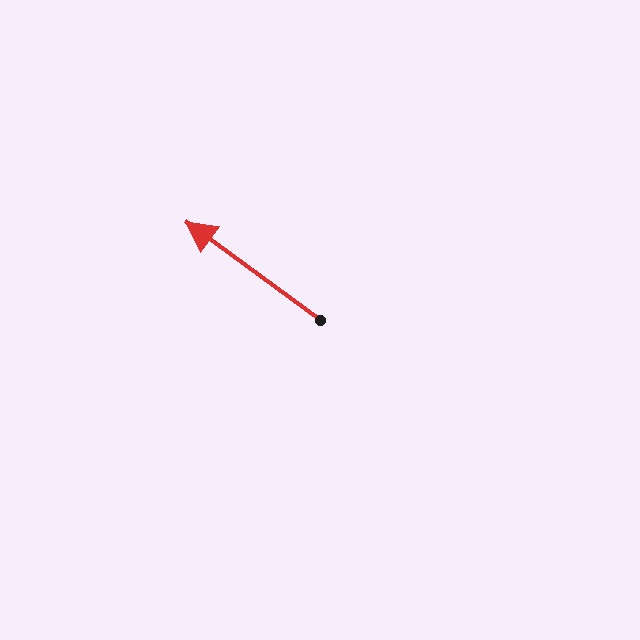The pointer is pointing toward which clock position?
Roughly 10 o'clock.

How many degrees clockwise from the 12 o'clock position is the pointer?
Approximately 306 degrees.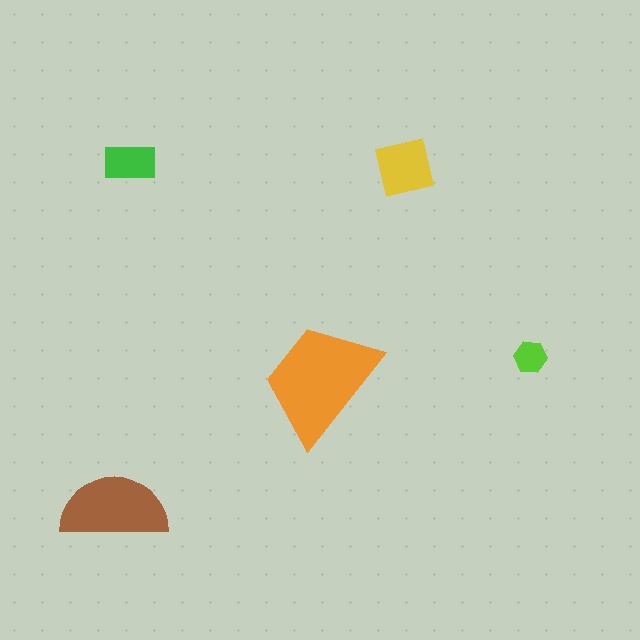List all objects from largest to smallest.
The orange trapezoid, the brown semicircle, the yellow square, the green rectangle, the lime hexagon.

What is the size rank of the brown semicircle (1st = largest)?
2nd.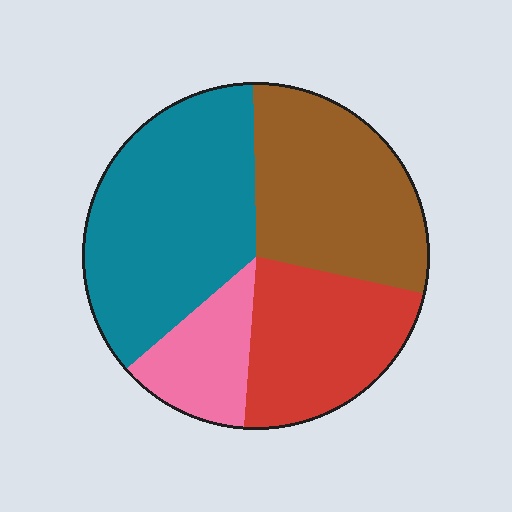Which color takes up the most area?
Teal, at roughly 35%.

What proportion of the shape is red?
Red covers around 25% of the shape.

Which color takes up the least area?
Pink, at roughly 10%.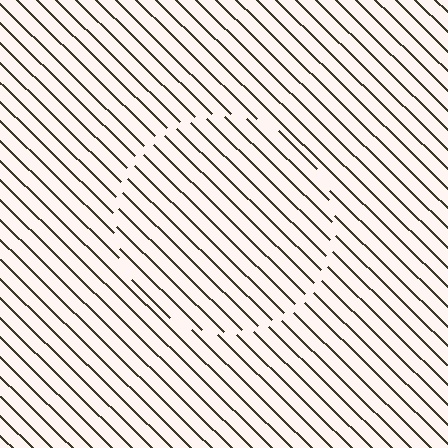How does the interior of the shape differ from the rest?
The interior of the shape contains the same grating, shifted by half a period — the contour is defined by the phase discontinuity where line-ends from the inner and outer gratings abut.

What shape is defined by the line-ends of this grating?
An illusory circle. The interior of the shape contains the same grating, shifted by half a period — the contour is defined by the phase discontinuity where line-ends from the inner and outer gratings abut.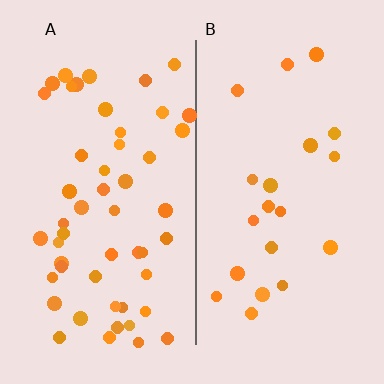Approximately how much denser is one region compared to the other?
Approximately 2.5× — region A over region B.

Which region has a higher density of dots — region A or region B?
A (the left).